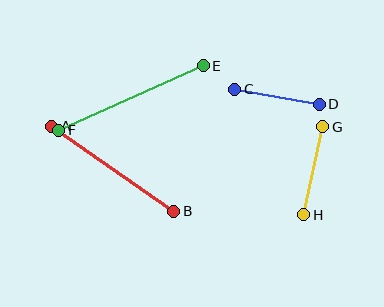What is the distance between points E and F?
The distance is approximately 158 pixels.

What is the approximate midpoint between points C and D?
The midpoint is at approximately (277, 97) pixels.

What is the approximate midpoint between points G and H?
The midpoint is at approximately (313, 171) pixels.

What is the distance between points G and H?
The distance is approximately 90 pixels.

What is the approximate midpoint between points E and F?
The midpoint is at approximately (131, 98) pixels.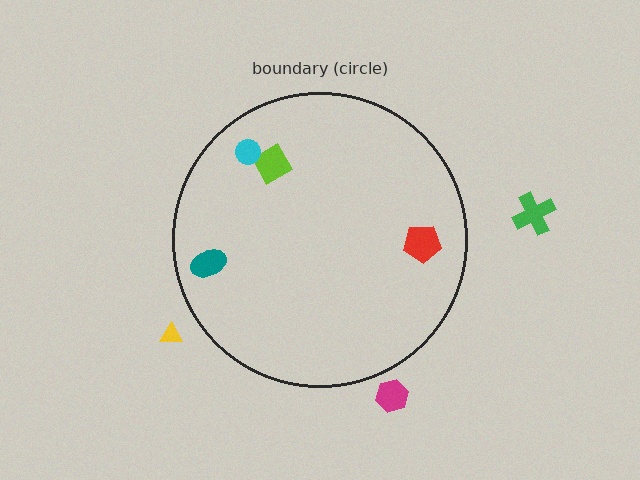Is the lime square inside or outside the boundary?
Inside.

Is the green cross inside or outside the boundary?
Outside.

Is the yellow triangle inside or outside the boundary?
Outside.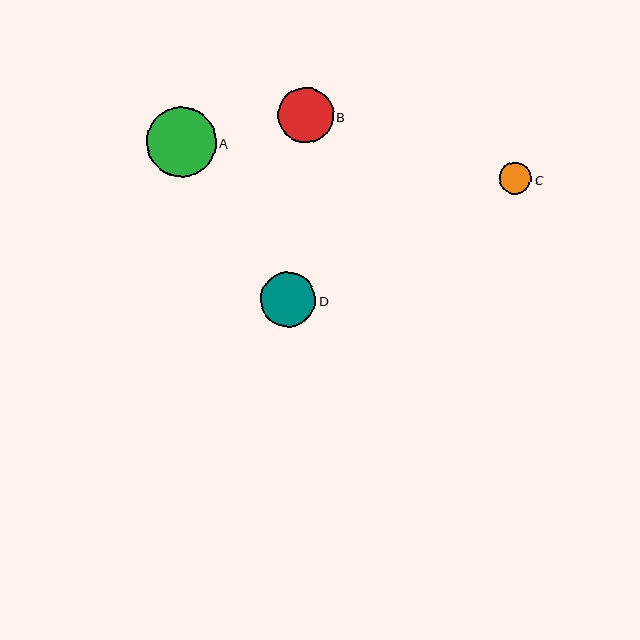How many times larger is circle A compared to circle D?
Circle A is approximately 1.3 times the size of circle D.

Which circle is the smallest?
Circle C is the smallest with a size of approximately 32 pixels.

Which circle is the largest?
Circle A is the largest with a size of approximately 70 pixels.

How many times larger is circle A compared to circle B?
Circle A is approximately 1.3 times the size of circle B.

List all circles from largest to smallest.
From largest to smallest: A, B, D, C.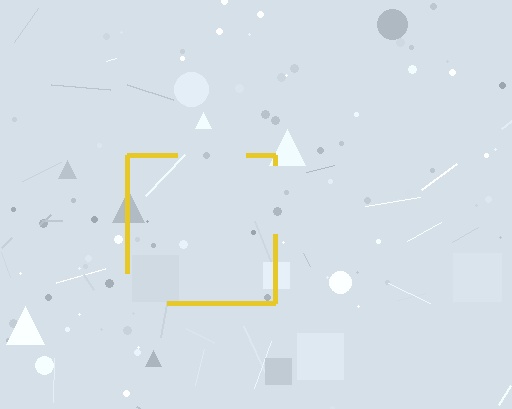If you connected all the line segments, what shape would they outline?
They would outline a square.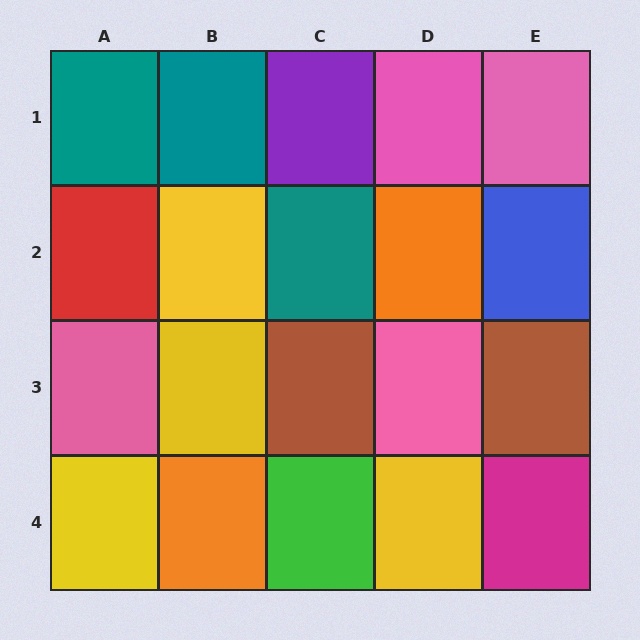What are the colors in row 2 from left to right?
Red, yellow, teal, orange, blue.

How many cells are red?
1 cell is red.